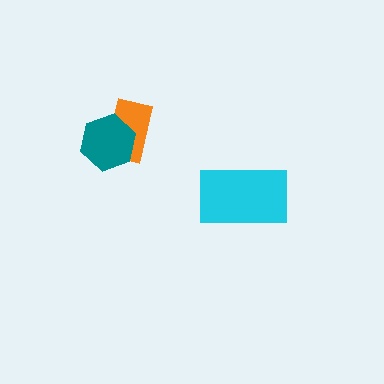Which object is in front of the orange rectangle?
The teal hexagon is in front of the orange rectangle.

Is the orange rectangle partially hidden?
Yes, it is partially covered by another shape.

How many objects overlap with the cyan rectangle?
0 objects overlap with the cyan rectangle.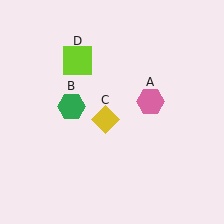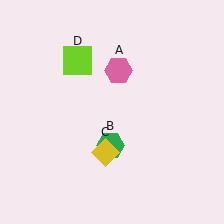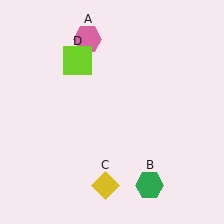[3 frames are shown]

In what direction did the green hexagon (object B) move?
The green hexagon (object B) moved down and to the right.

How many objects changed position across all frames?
3 objects changed position: pink hexagon (object A), green hexagon (object B), yellow diamond (object C).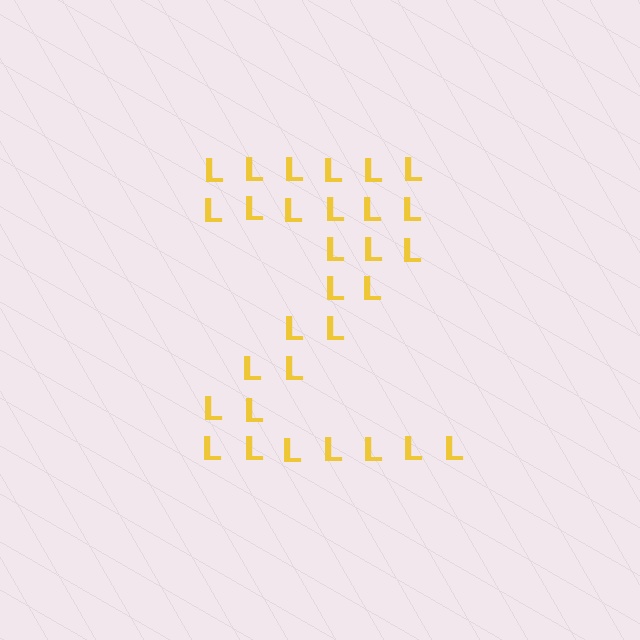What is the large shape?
The large shape is the letter Z.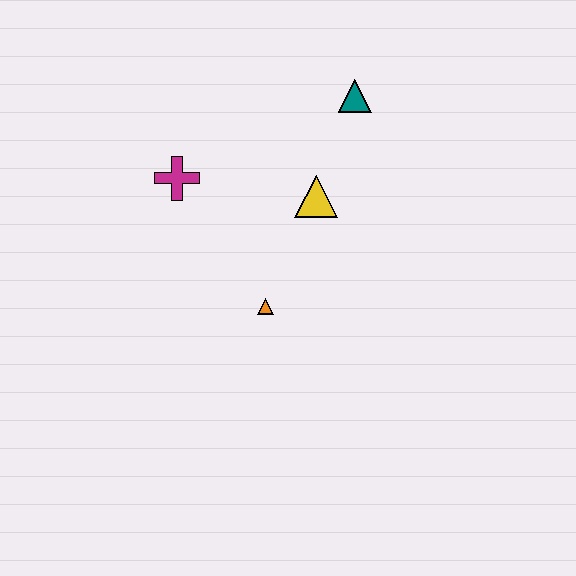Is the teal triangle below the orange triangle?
No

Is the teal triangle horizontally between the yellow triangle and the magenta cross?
No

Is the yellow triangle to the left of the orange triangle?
No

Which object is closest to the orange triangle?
The yellow triangle is closest to the orange triangle.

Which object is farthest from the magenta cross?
The teal triangle is farthest from the magenta cross.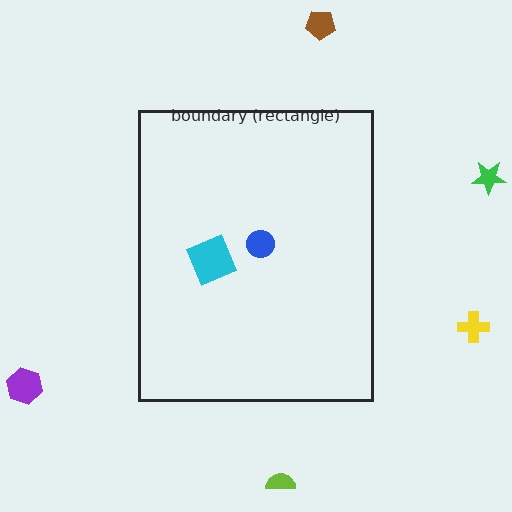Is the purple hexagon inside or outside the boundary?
Outside.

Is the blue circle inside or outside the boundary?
Inside.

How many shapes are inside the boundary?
2 inside, 5 outside.